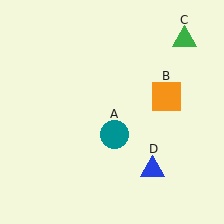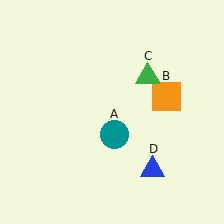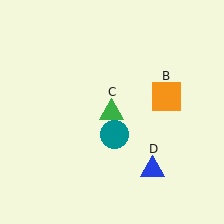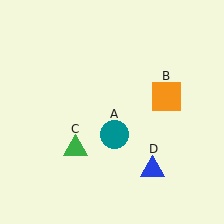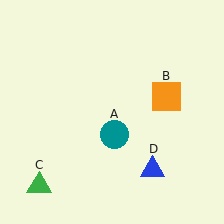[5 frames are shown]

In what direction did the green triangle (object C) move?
The green triangle (object C) moved down and to the left.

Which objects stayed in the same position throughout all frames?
Teal circle (object A) and orange square (object B) and blue triangle (object D) remained stationary.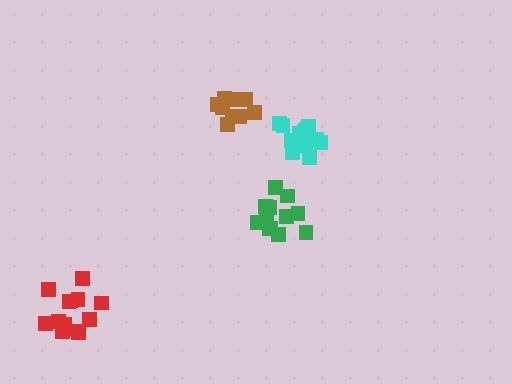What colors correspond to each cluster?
The clusters are colored: green, cyan, brown, red.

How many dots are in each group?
Group 1: 12 dots, Group 2: 13 dots, Group 3: 9 dots, Group 4: 14 dots (48 total).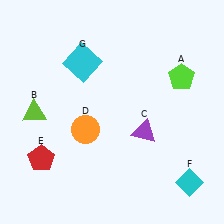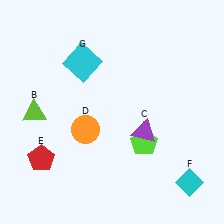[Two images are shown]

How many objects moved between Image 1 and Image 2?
1 object moved between the two images.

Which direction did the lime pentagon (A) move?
The lime pentagon (A) moved down.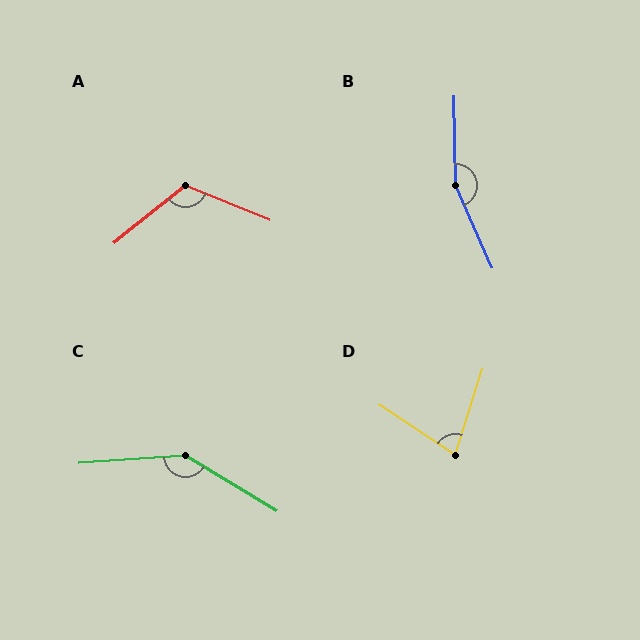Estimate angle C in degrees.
Approximately 144 degrees.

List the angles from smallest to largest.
D (74°), A (119°), C (144°), B (157°).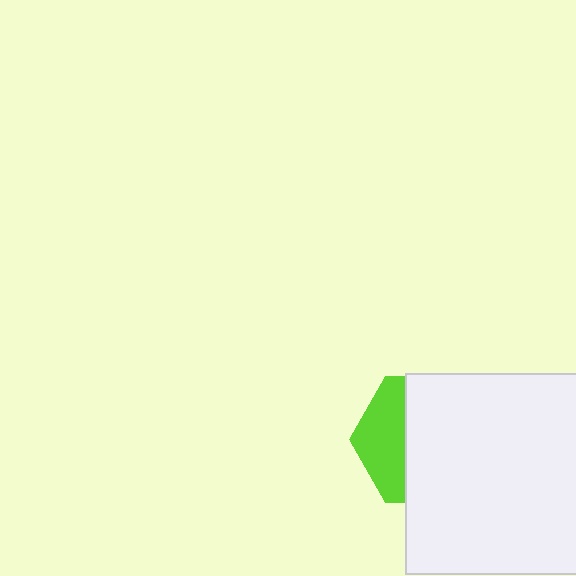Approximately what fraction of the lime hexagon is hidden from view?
Roughly 65% of the lime hexagon is hidden behind the white square.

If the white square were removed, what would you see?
You would see the complete lime hexagon.